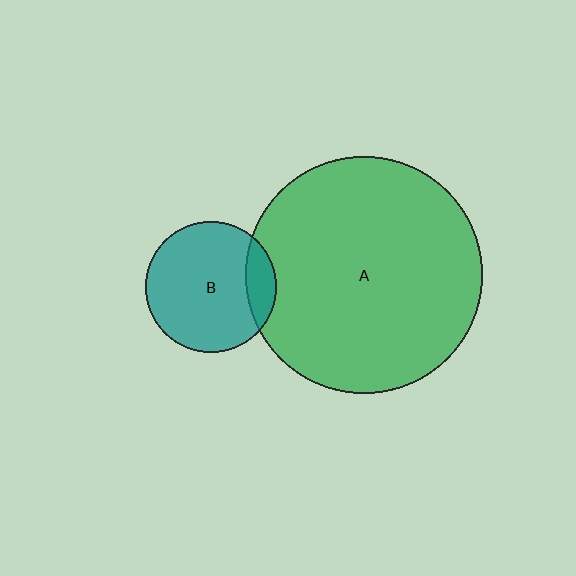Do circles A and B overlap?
Yes.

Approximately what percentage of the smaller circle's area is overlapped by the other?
Approximately 15%.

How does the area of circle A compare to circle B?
Approximately 3.3 times.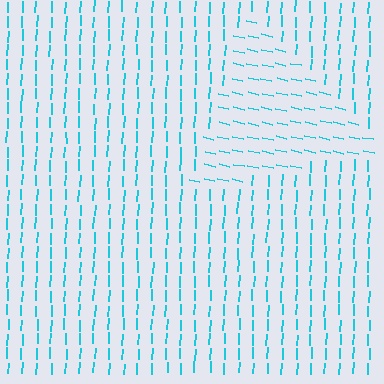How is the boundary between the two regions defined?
The boundary is defined purely by a change in line orientation (approximately 80 degrees difference). All lines are the same color and thickness.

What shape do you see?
I see a triangle.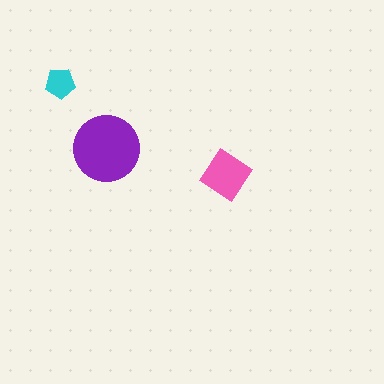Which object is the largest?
The purple circle.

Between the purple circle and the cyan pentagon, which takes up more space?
The purple circle.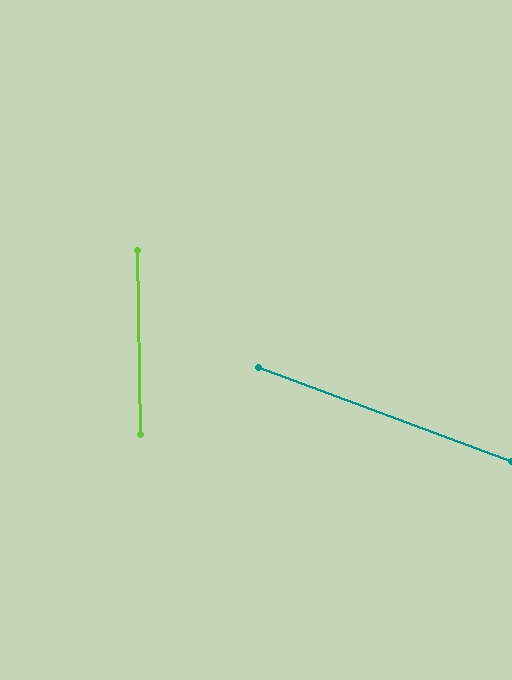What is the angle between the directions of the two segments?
Approximately 69 degrees.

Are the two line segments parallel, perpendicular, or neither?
Neither parallel nor perpendicular — they differ by about 69°.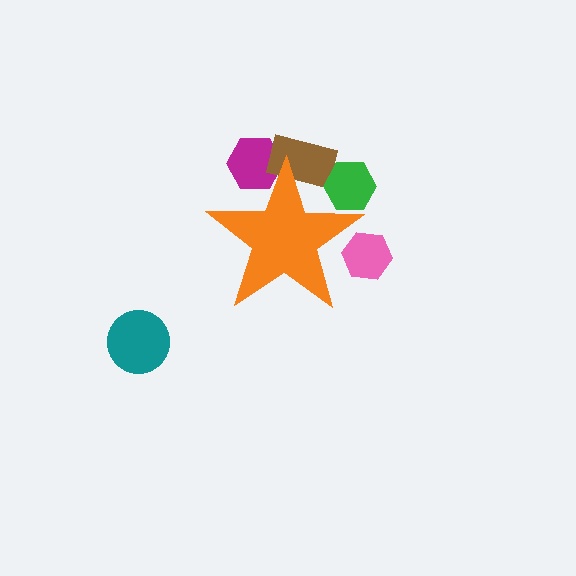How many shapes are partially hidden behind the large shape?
4 shapes are partially hidden.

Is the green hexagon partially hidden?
Yes, the green hexagon is partially hidden behind the orange star.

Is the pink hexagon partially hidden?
Yes, the pink hexagon is partially hidden behind the orange star.